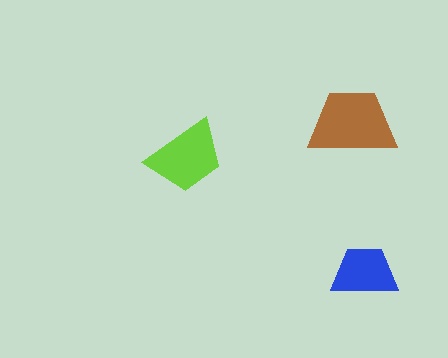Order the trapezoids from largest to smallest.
the brown one, the lime one, the blue one.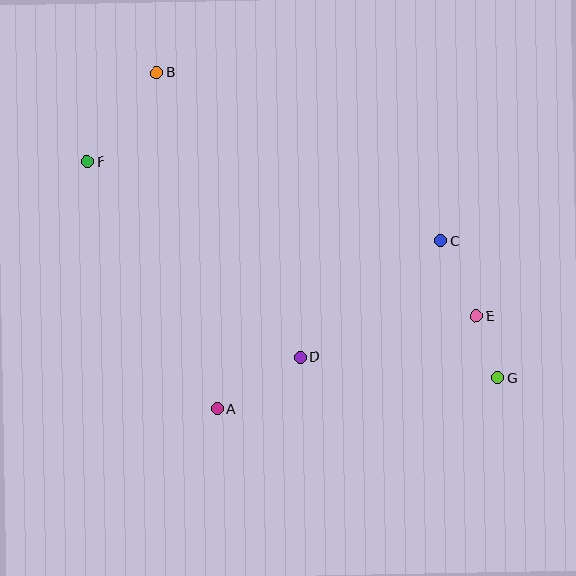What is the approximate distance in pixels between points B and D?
The distance between B and D is approximately 319 pixels.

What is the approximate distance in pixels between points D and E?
The distance between D and E is approximately 180 pixels.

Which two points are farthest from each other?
Points F and G are farthest from each other.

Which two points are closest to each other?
Points E and G are closest to each other.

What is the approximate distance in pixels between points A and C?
The distance between A and C is approximately 280 pixels.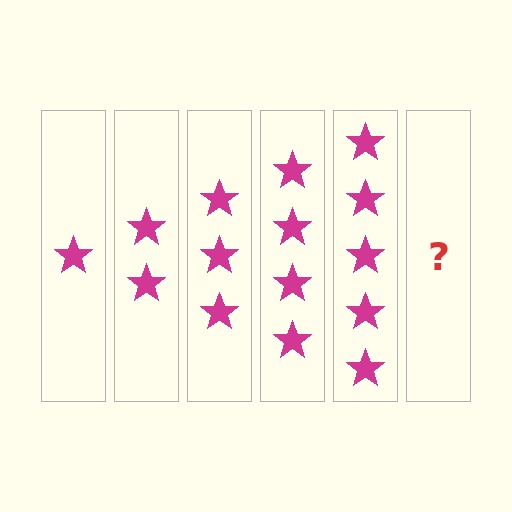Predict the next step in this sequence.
The next step is 6 stars.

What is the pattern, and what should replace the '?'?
The pattern is that each step adds one more star. The '?' should be 6 stars.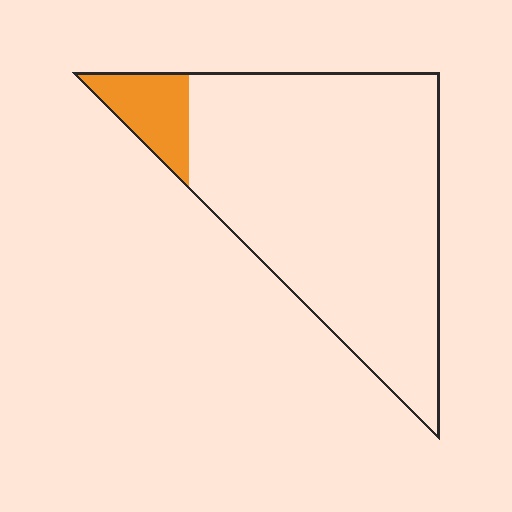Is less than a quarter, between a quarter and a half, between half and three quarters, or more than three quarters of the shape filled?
Less than a quarter.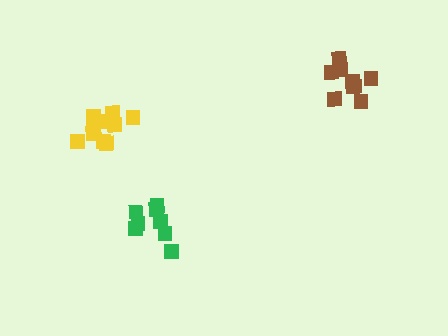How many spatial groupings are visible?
There are 3 spatial groupings.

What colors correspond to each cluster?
The clusters are colored: green, brown, yellow.